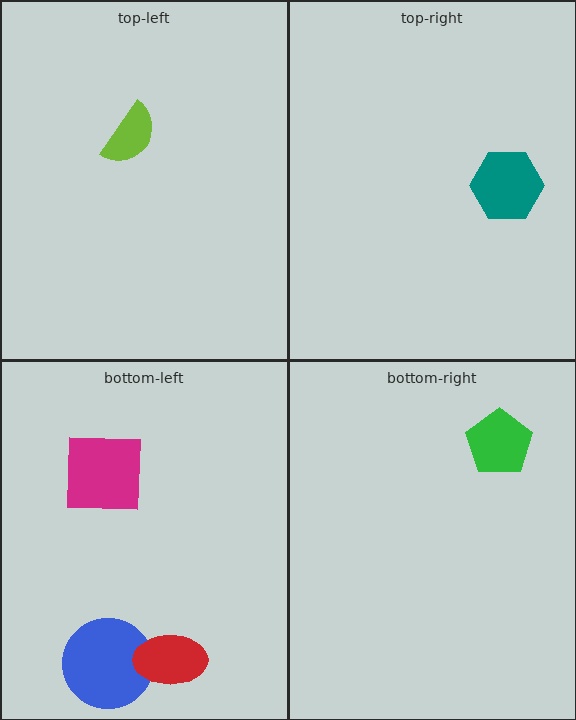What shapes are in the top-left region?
The lime semicircle.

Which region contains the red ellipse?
The bottom-left region.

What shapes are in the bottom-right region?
The green pentagon.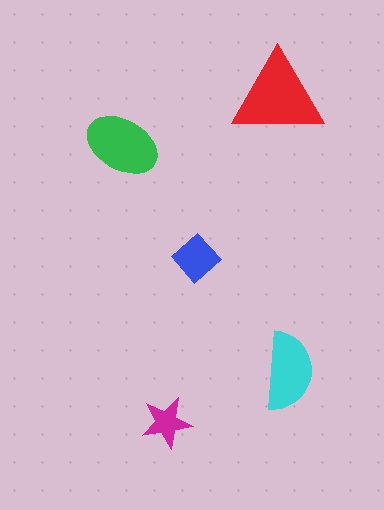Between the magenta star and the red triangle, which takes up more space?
The red triangle.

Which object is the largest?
The red triangle.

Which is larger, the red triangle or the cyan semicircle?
The red triangle.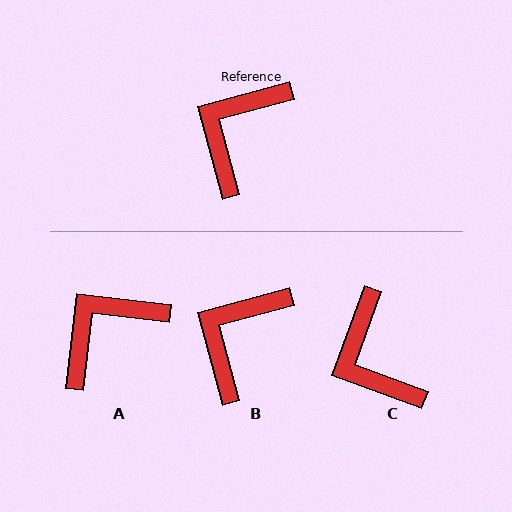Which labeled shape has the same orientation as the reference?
B.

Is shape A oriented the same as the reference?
No, it is off by about 22 degrees.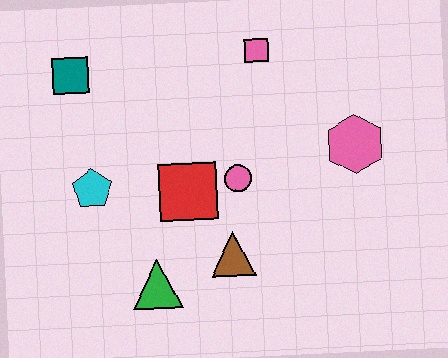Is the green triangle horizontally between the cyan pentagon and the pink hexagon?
Yes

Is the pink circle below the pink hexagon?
Yes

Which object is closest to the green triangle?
The brown triangle is closest to the green triangle.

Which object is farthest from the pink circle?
The teal square is farthest from the pink circle.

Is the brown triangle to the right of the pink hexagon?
No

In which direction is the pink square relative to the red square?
The pink square is above the red square.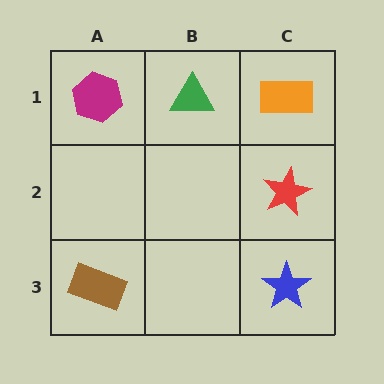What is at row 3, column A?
A brown rectangle.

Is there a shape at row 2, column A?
No, that cell is empty.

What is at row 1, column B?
A green triangle.